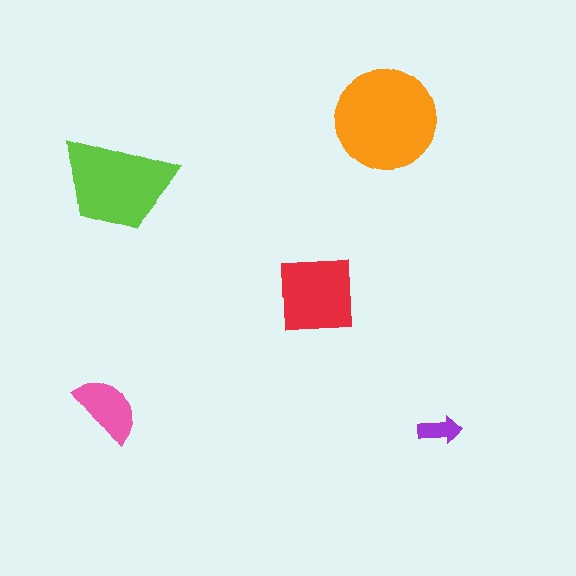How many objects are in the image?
There are 5 objects in the image.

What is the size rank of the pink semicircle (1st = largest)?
4th.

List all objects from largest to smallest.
The orange circle, the lime trapezoid, the red square, the pink semicircle, the purple arrow.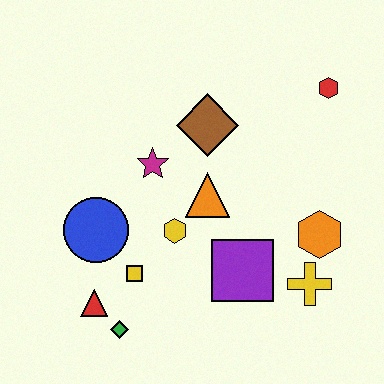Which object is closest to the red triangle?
The green diamond is closest to the red triangle.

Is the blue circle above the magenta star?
No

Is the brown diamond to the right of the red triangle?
Yes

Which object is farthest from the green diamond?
The red hexagon is farthest from the green diamond.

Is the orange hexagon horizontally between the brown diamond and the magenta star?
No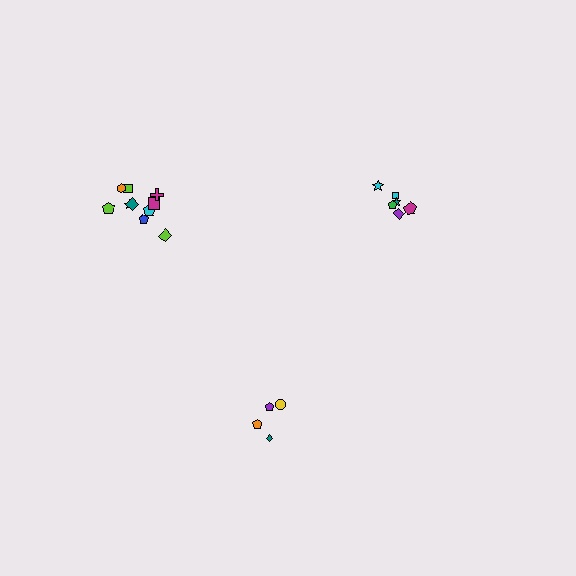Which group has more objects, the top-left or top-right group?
The top-left group.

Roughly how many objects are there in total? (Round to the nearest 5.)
Roughly 20 objects in total.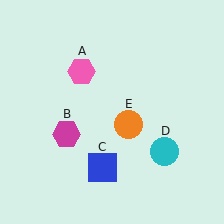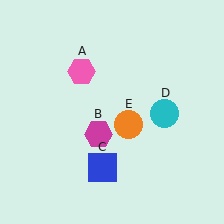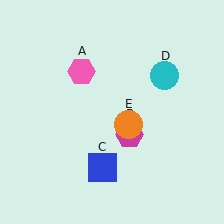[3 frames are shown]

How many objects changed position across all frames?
2 objects changed position: magenta hexagon (object B), cyan circle (object D).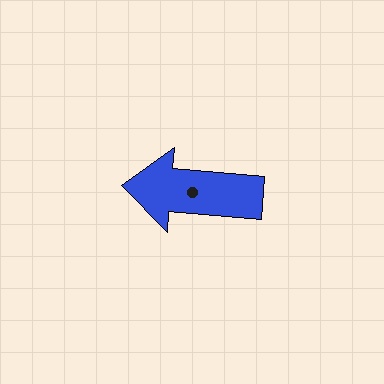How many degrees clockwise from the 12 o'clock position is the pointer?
Approximately 275 degrees.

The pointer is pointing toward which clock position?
Roughly 9 o'clock.